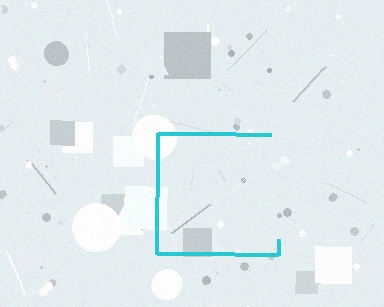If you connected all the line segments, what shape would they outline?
They would outline a square.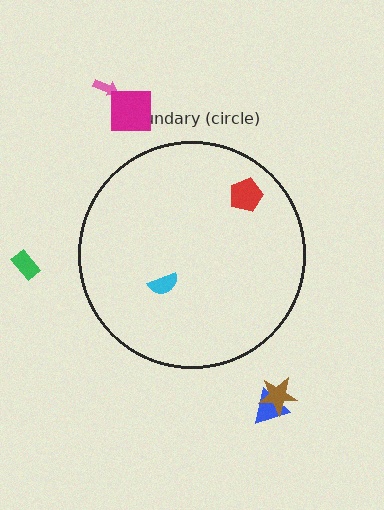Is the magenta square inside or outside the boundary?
Outside.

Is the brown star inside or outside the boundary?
Outside.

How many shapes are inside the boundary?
2 inside, 5 outside.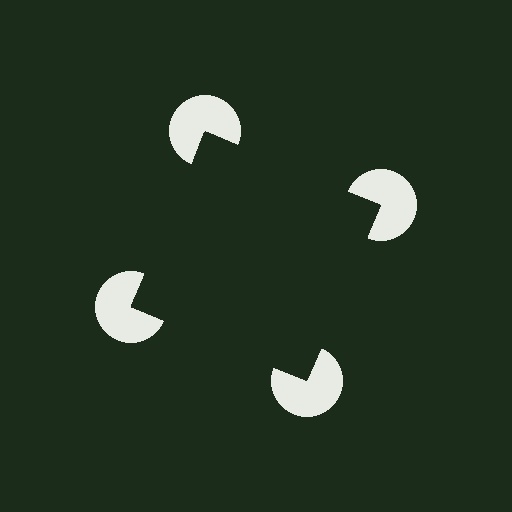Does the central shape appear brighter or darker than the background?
It typically appears slightly darker than the background, even though no actual brightness change is drawn.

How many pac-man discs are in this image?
There are 4 — one at each vertex of the illusory square.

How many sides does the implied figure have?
4 sides.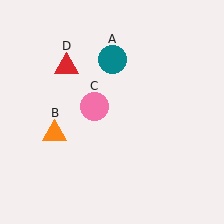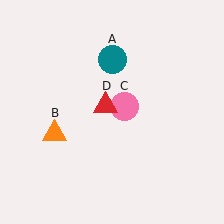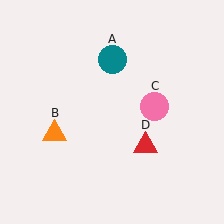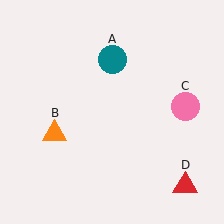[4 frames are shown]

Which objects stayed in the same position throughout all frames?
Teal circle (object A) and orange triangle (object B) remained stationary.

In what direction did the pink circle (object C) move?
The pink circle (object C) moved right.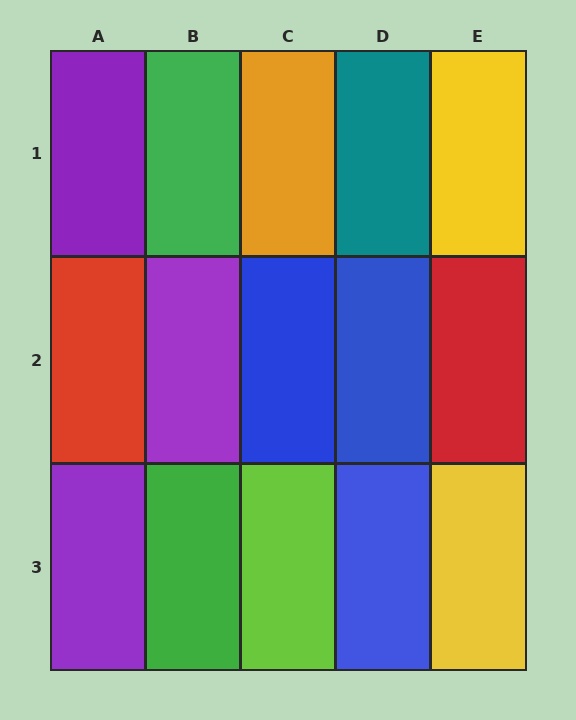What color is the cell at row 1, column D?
Teal.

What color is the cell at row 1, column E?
Yellow.